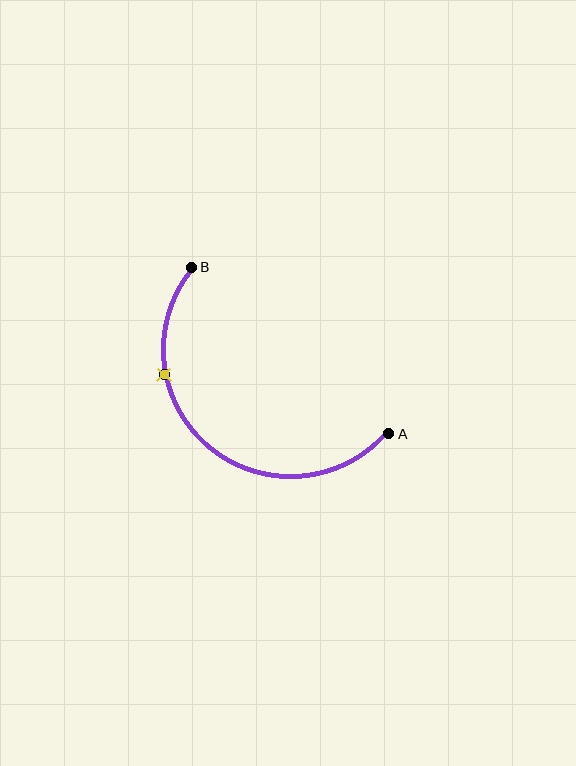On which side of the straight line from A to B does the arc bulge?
The arc bulges below and to the left of the straight line connecting A and B.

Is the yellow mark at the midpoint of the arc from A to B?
No. The yellow mark lies on the arc but is closer to endpoint B. The arc midpoint would be at the point on the curve equidistant along the arc from both A and B.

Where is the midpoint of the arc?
The arc midpoint is the point on the curve farthest from the straight line joining A and B. It sits below and to the left of that line.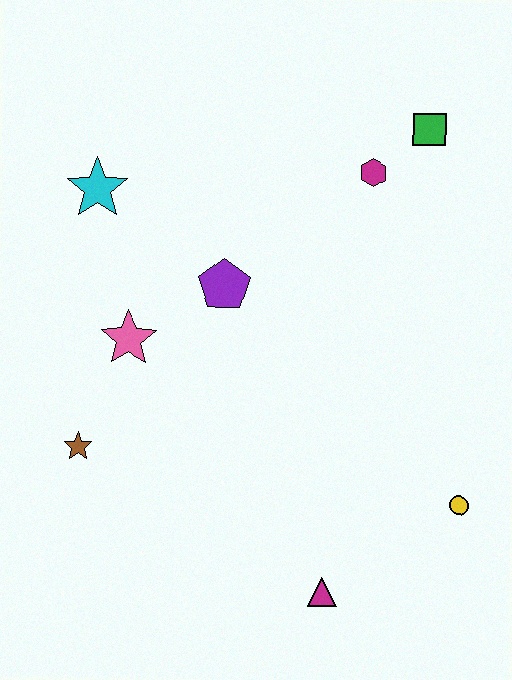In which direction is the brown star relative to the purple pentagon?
The brown star is below the purple pentagon.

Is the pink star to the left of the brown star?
No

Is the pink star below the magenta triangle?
No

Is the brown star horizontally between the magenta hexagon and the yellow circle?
No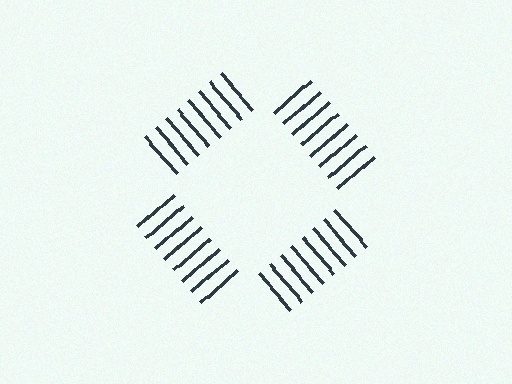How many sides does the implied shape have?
4 sides — the line-ends trace a square.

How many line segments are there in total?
32 — 8 along each of the 4 edges.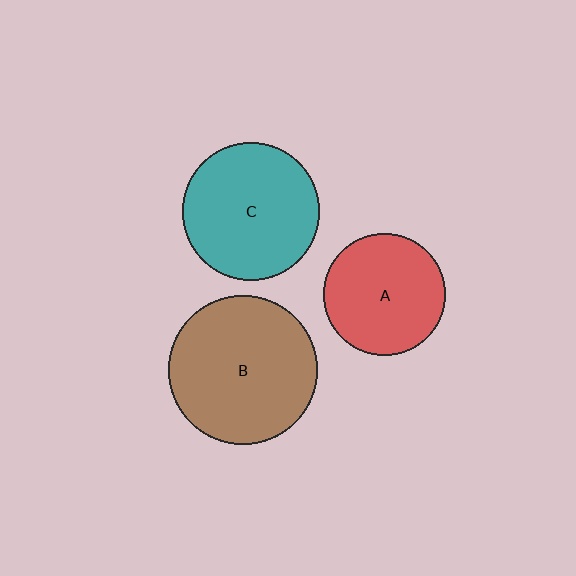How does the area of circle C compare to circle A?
Approximately 1.3 times.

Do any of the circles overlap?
No, none of the circles overlap.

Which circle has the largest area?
Circle B (brown).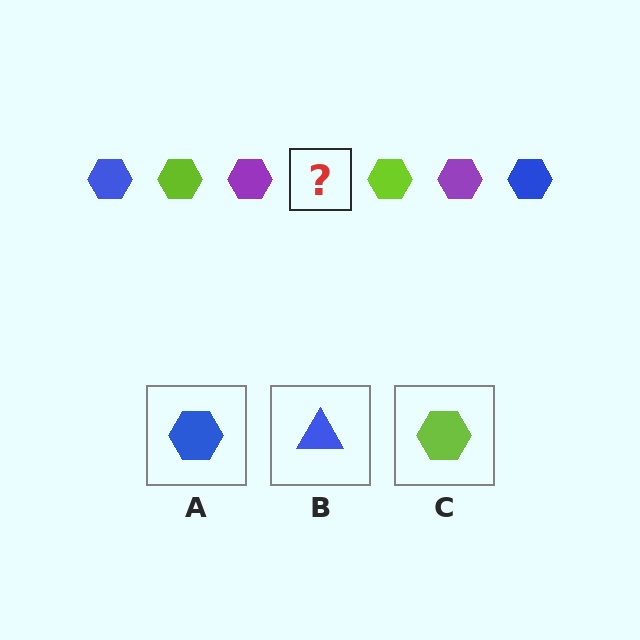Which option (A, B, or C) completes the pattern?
A.